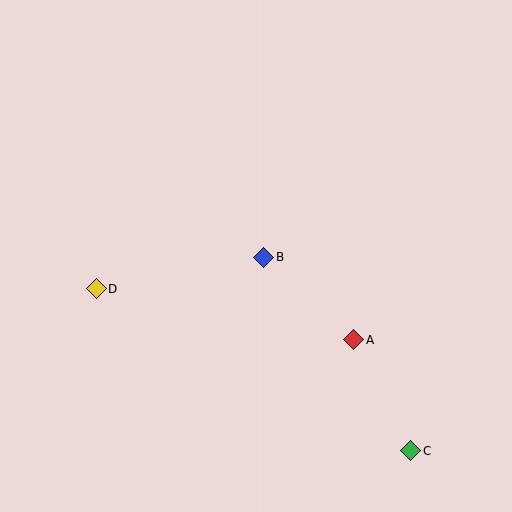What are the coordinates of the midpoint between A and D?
The midpoint between A and D is at (225, 314).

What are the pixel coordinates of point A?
Point A is at (354, 340).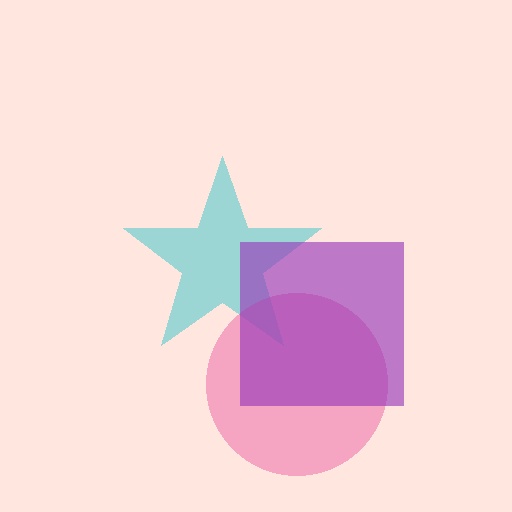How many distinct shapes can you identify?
There are 3 distinct shapes: a cyan star, a pink circle, a purple square.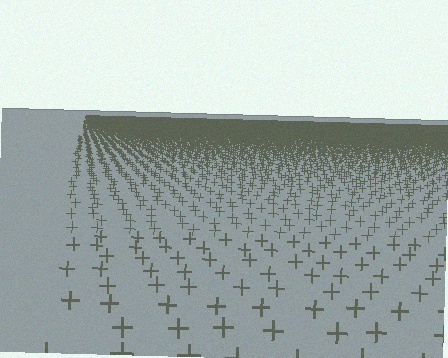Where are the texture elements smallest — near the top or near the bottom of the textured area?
Near the top.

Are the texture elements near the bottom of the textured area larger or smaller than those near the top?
Larger. Near the bottom, elements are closer to the viewer and appear at a bigger on-screen size.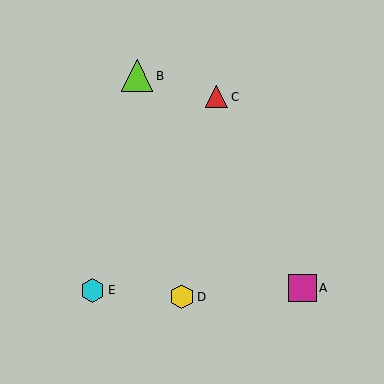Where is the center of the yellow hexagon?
The center of the yellow hexagon is at (182, 297).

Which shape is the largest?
The lime triangle (labeled B) is the largest.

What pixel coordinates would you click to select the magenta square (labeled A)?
Click at (302, 288) to select the magenta square A.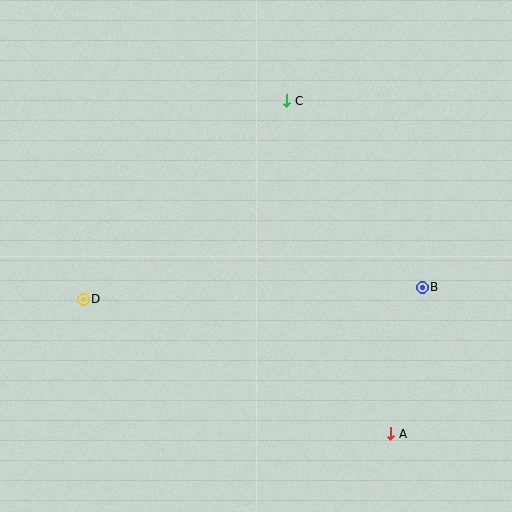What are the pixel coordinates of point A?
Point A is at (390, 434).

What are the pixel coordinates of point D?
Point D is at (83, 299).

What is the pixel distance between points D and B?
The distance between D and B is 339 pixels.